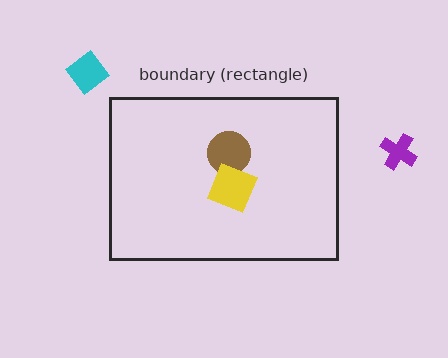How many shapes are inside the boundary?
2 inside, 2 outside.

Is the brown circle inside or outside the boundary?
Inside.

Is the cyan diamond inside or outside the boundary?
Outside.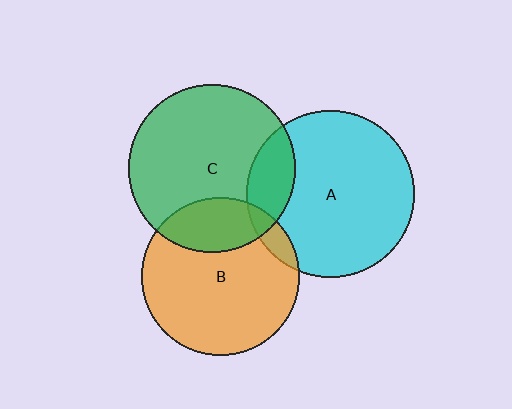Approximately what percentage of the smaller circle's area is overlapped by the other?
Approximately 25%.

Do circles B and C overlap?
Yes.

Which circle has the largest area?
Circle A (cyan).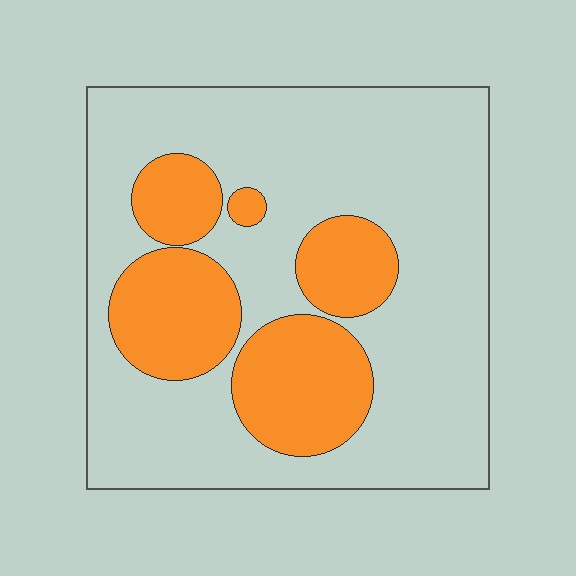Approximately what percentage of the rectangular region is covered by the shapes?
Approximately 30%.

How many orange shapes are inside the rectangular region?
5.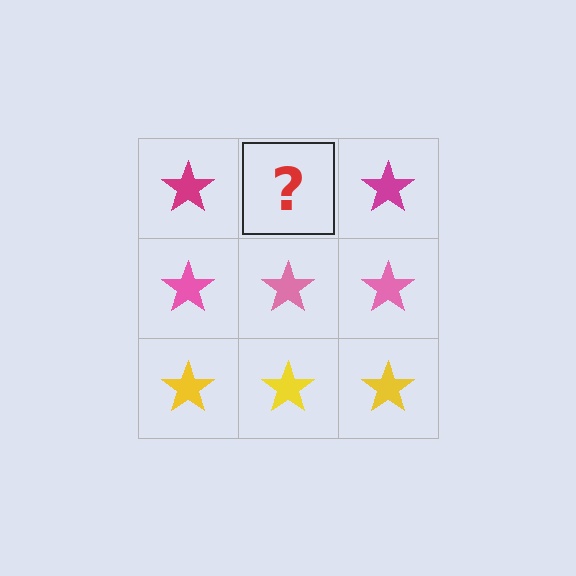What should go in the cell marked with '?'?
The missing cell should contain a magenta star.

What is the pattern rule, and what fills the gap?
The rule is that each row has a consistent color. The gap should be filled with a magenta star.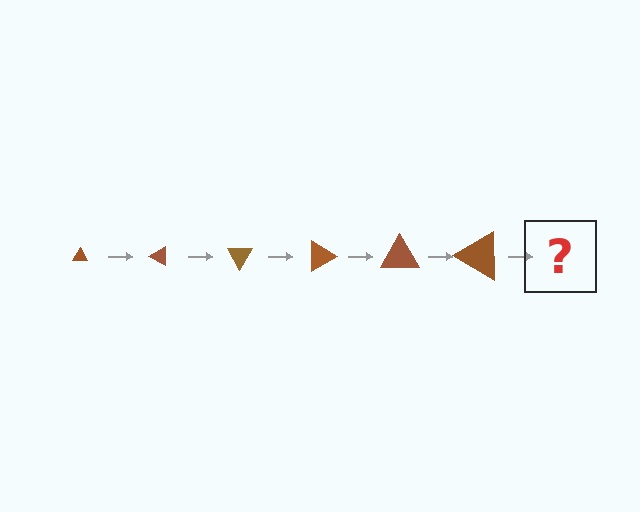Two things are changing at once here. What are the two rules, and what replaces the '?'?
The two rules are that the triangle grows larger each step and it rotates 30 degrees each step. The '?' should be a triangle, larger than the previous one and rotated 180 degrees from the start.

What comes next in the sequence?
The next element should be a triangle, larger than the previous one and rotated 180 degrees from the start.